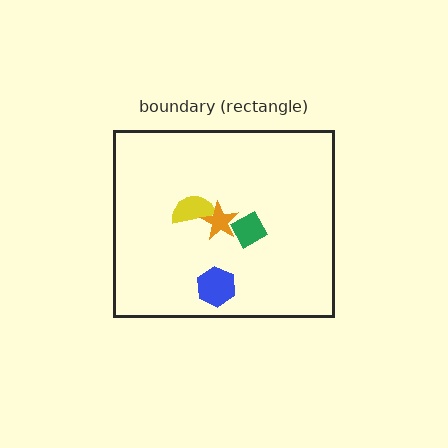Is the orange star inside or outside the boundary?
Inside.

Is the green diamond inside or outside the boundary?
Inside.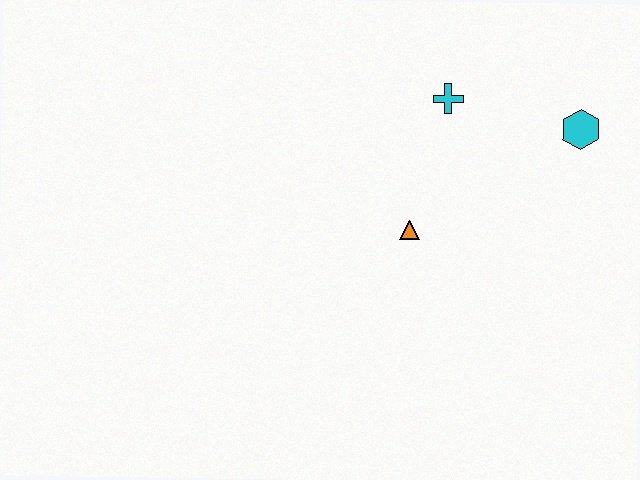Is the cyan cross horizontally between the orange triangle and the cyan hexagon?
Yes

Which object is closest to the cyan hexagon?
The cyan cross is closest to the cyan hexagon.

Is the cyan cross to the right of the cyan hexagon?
No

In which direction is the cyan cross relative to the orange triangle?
The cyan cross is above the orange triangle.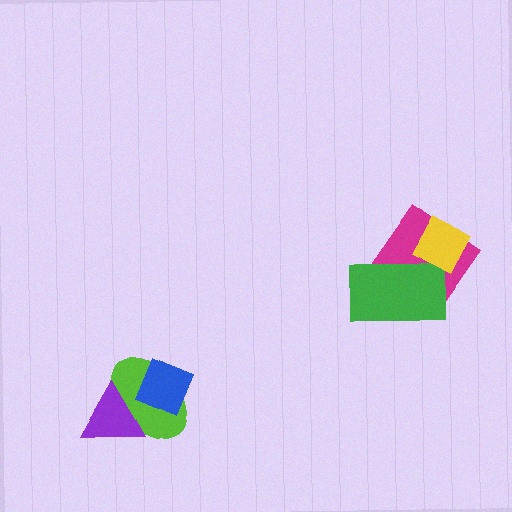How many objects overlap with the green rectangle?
2 objects overlap with the green rectangle.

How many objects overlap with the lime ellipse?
2 objects overlap with the lime ellipse.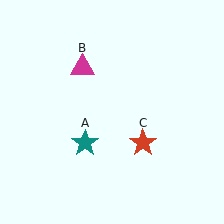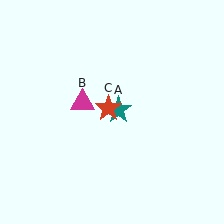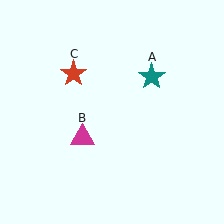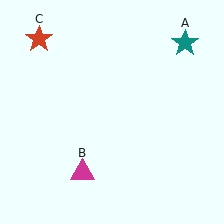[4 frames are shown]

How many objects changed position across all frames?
3 objects changed position: teal star (object A), magenta triangle (object B), red star (object C).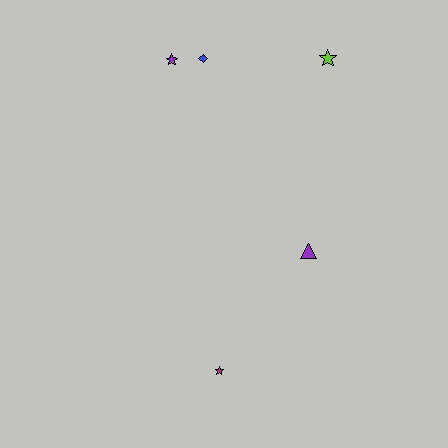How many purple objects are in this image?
There are 2 purple objects.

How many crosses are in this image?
There are no crosses.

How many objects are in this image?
There are 5 objects.